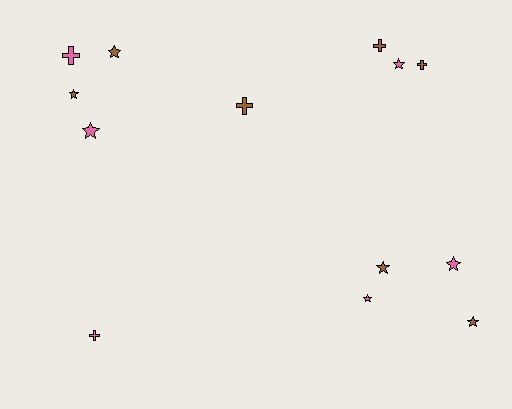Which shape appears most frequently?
Star, with 8 objects.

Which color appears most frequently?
Brown, with 7 objects.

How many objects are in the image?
There are 13 objects.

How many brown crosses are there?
There are 3 brown crosses.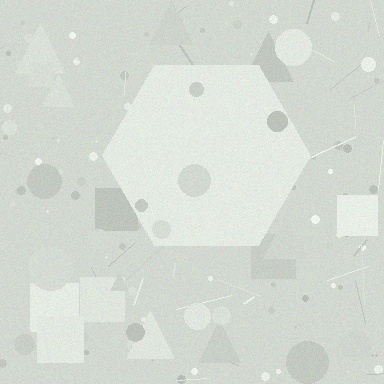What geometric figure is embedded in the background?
A hexagon is embedded in the background.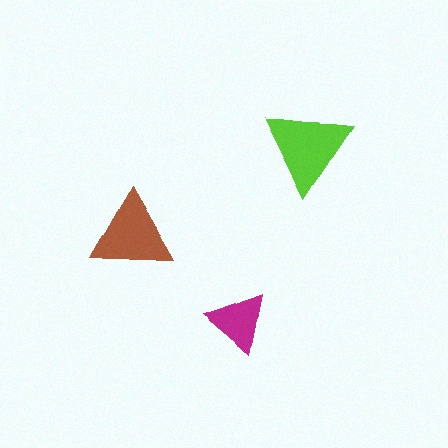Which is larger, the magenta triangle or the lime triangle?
The lime one.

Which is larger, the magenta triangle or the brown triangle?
The brown one.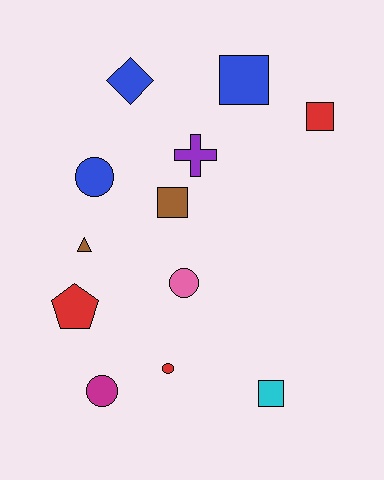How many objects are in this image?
There are 12 objects.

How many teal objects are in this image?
There are no teal objects.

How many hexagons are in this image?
There are no hexagons.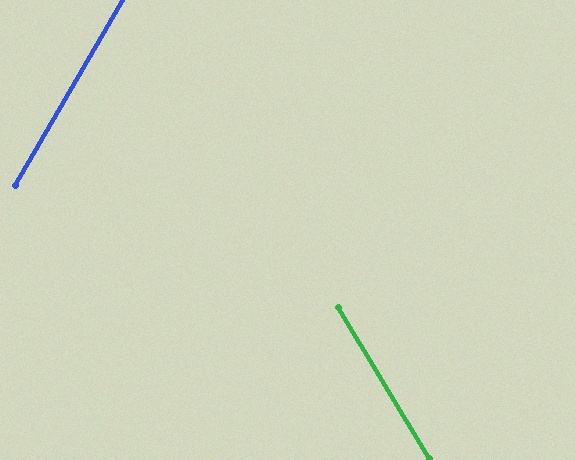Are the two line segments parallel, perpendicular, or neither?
Neither parallel nor perpendicular — they differ by about 61°.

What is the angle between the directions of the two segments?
Approximately 61 degrees.